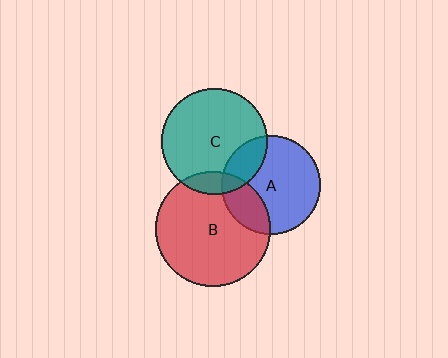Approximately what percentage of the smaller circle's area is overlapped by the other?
Approximately 10%.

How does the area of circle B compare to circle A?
Approximately 1.3 times.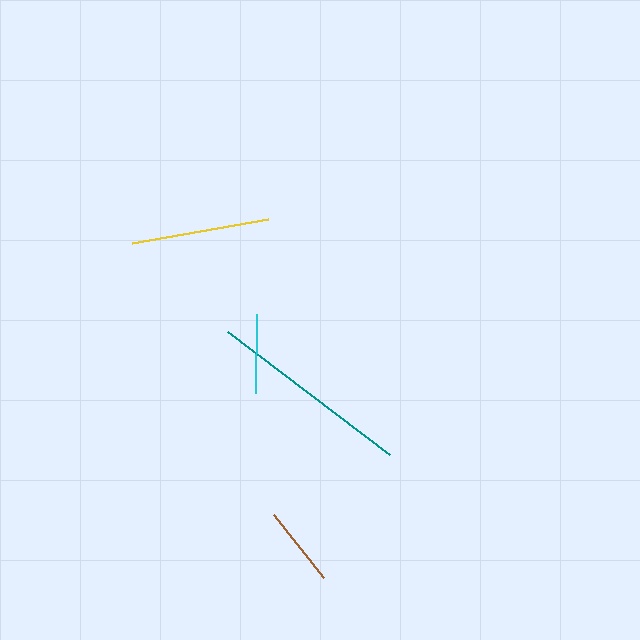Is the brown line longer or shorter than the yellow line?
The yellow line is longer than the brown line.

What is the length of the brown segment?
The brown segment is approximately 80 pixels long.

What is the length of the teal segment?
The teal segment is approximately 204 pixels long.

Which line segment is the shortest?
The cyan line is the shortest at approximately 79 pixels.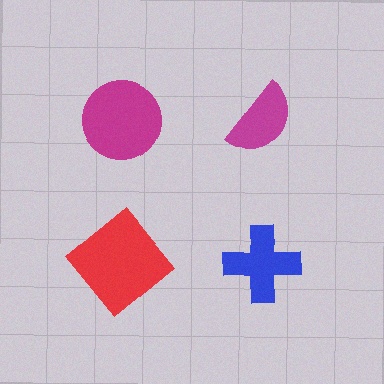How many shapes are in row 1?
2 shapes.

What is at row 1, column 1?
A magenta circle.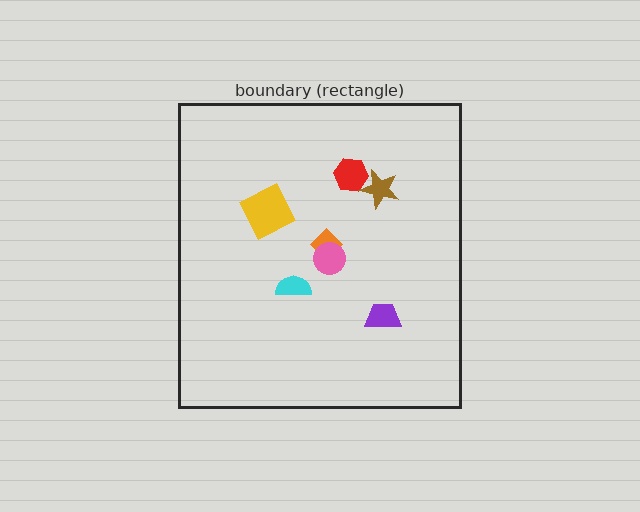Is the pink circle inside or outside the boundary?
Inside.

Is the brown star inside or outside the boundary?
Inside.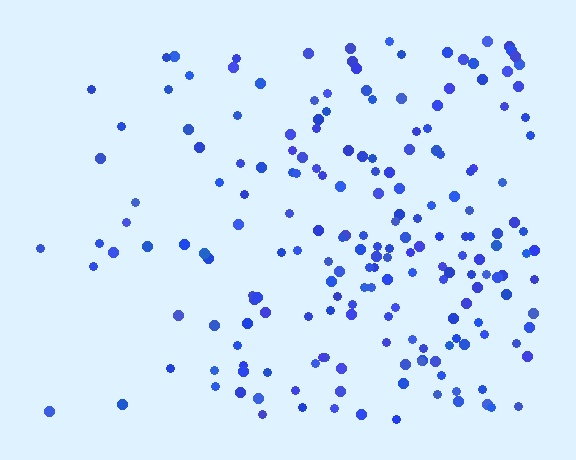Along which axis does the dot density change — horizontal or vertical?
Horizontal.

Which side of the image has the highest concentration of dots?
The right.